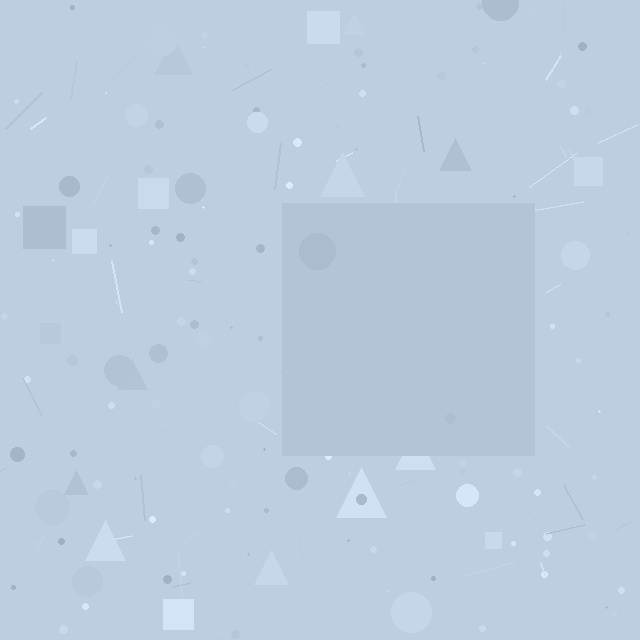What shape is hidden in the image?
A square is hidden in the image.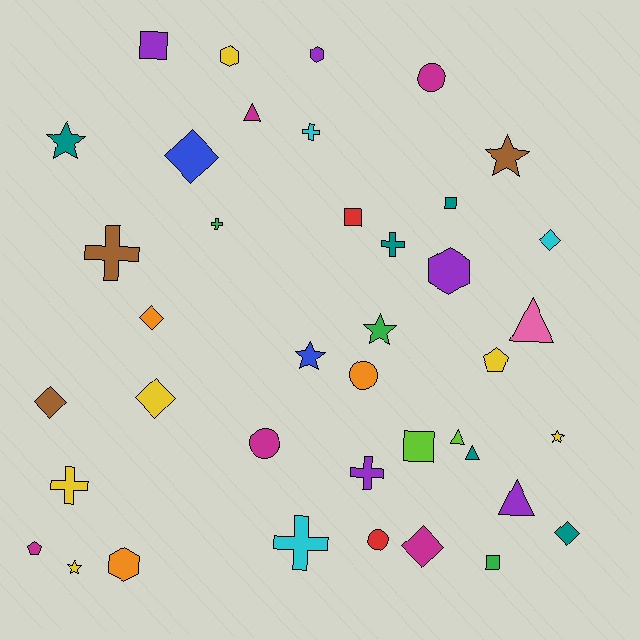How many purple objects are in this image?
There are 5 purple objects.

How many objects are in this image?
There are 40 objects.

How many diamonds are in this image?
There are 7 diamonds.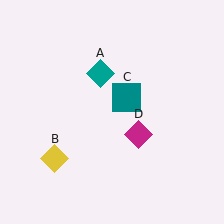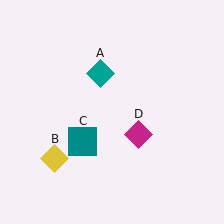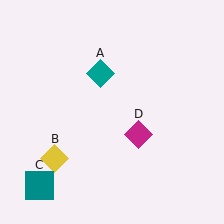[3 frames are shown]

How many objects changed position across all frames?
1 object changed position: teal square (object C).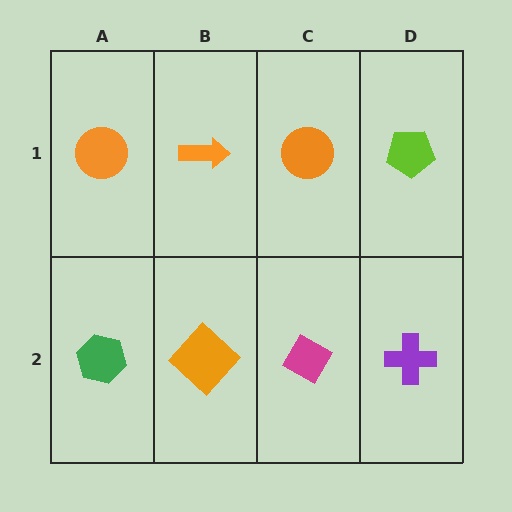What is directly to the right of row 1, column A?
An orange arrow.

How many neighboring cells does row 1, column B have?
3.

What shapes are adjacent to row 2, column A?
An orange circle (row 1, column A), an orange diamond (row 2, column B).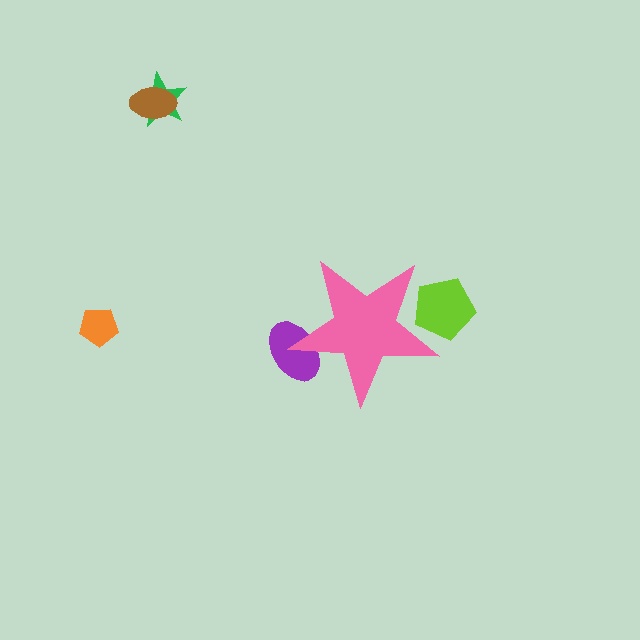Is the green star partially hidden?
No, the green star is fully visible.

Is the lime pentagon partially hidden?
Yes, the lime pentagon is partially hidden behind the pink star.